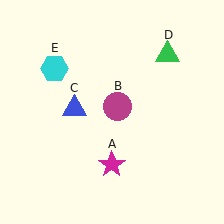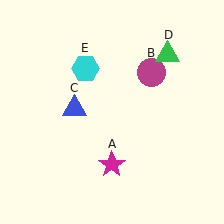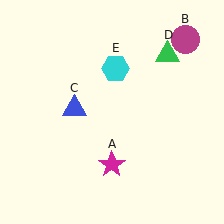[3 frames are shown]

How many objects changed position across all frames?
2 objects changed position: magenta circle (object B), cyan hexagon (object E).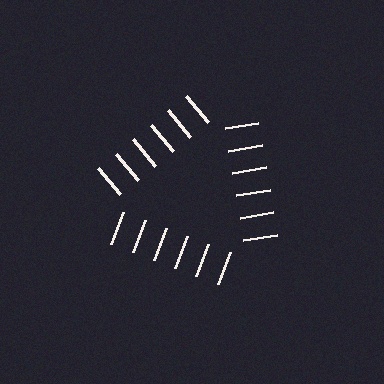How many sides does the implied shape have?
3 sides — the line-ends trace a triangle.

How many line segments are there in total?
18 — 6 along each of the 3 edges.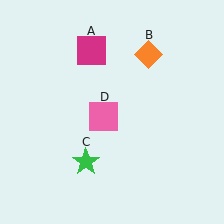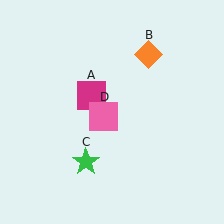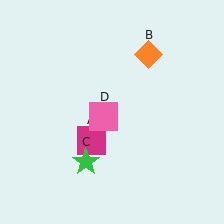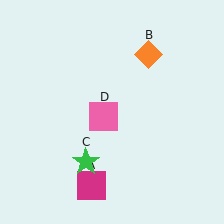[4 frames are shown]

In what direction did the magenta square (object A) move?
The magenta square (object A) moved down.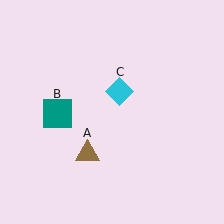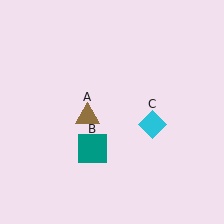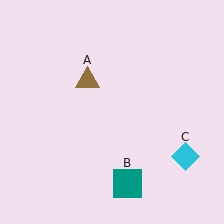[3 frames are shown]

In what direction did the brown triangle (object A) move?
The brown triangle (object A) moved up.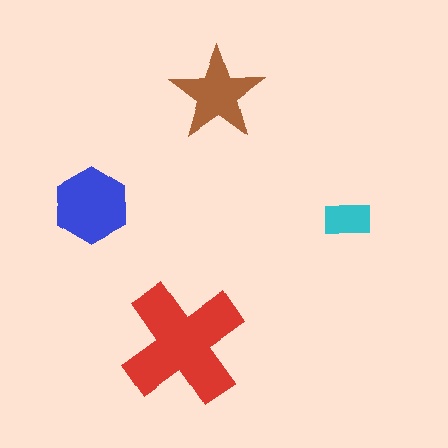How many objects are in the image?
There are 4 objects in the image.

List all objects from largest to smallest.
The red cross, the blue hexagon, the brown star, the cyan rectangle.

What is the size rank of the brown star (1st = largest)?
3rd.